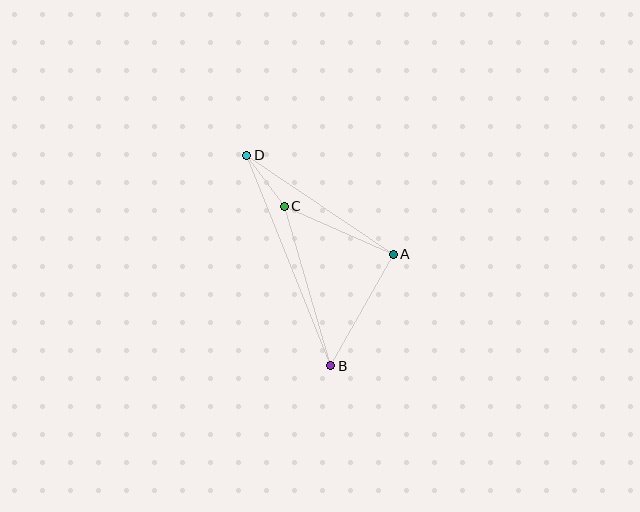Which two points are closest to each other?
Points C and D are closest to each other.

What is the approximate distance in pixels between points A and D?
The distance between A and D is approximately 177 pixels.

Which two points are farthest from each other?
Points B and D are farthest from each other.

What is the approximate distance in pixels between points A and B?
The distance between A and B is approximately 128 pixels.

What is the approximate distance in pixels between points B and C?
The distance between B and C is approximately 166 pixels.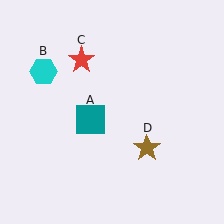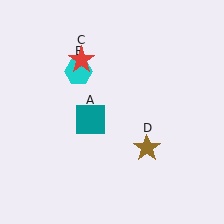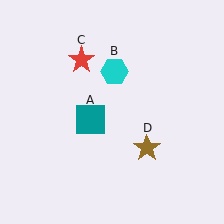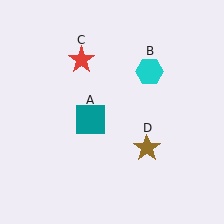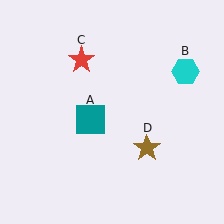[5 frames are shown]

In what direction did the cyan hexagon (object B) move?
The cyan hexagon (object B) moved right.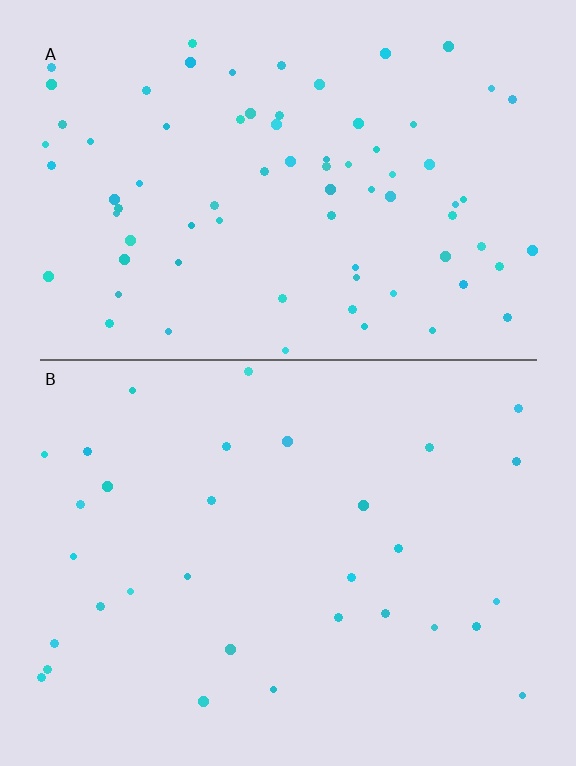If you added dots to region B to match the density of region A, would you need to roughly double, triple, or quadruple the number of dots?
Approximately double.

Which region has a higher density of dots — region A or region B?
A (the top).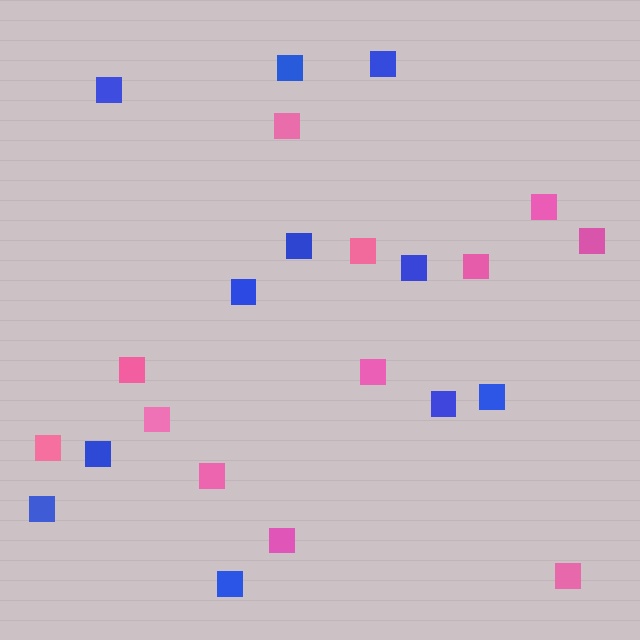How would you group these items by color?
There are 2 groups: one group of blue squares (11) and one group of pink squares (12).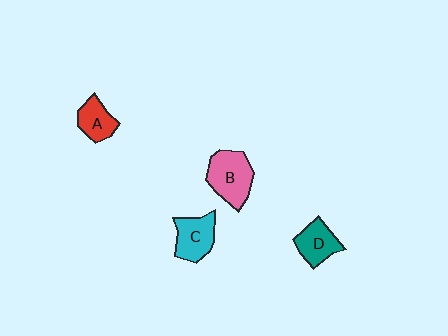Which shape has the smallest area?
Shape A (red).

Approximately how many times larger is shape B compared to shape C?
Approximately 1.3 times.